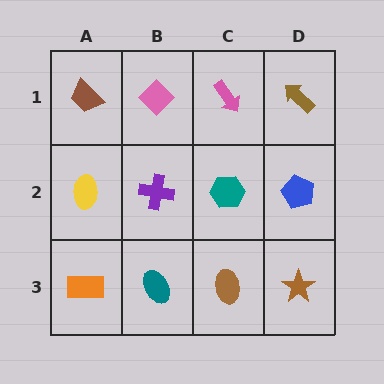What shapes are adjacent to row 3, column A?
A yellow ellipse (row 2, column A), a teal ellipse (row 3, column B).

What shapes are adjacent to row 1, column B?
A purple cross (row 2, column B), a brown trapezoid (row 1, column A), a pink arrow (row 1, column C).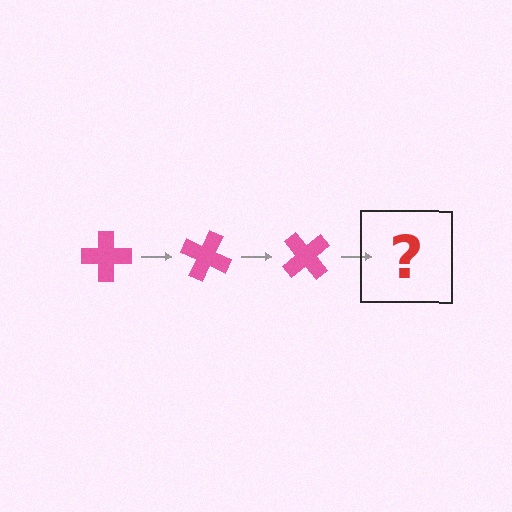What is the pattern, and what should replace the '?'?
The pattern is that the cross rotates 25 degrees each step. The '?' should be a pink cross rotated 75 degrees.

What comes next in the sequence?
The next element should be a pink cross rotated 75 degrees.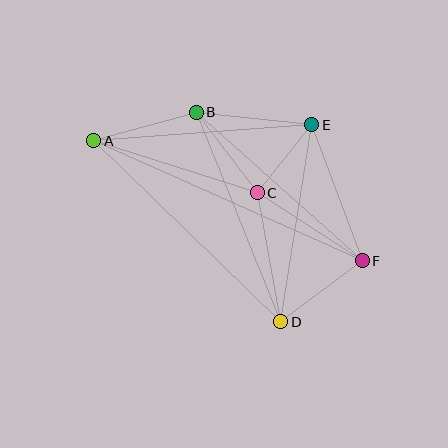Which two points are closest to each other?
Points C and E are closest to each other.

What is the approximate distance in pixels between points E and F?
The distance between E and F is approximately 145 pixels.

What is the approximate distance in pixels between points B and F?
The distance between B and F is approximately 223 pixels.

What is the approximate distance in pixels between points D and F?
The distance between D and F is approximately 101 pixels.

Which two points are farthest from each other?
Points A and F are farthest from each other.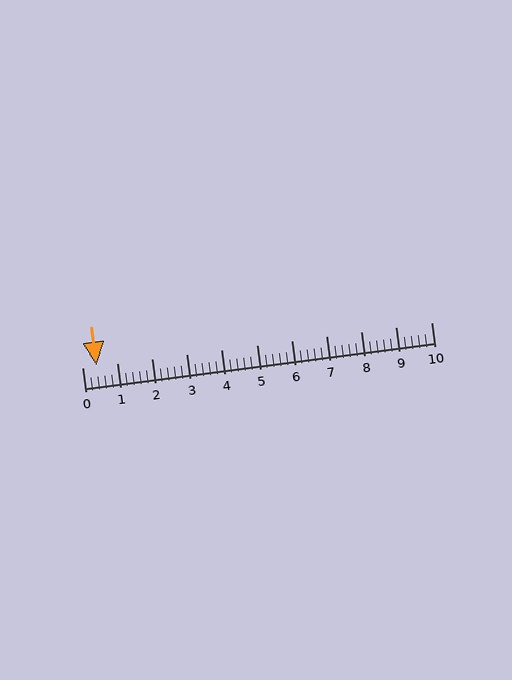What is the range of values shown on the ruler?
The ruler shows values from 0 to 10.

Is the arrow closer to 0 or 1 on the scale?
The arrow is closer to 0.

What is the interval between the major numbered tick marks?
The major tick marks are spaced 1 units apart.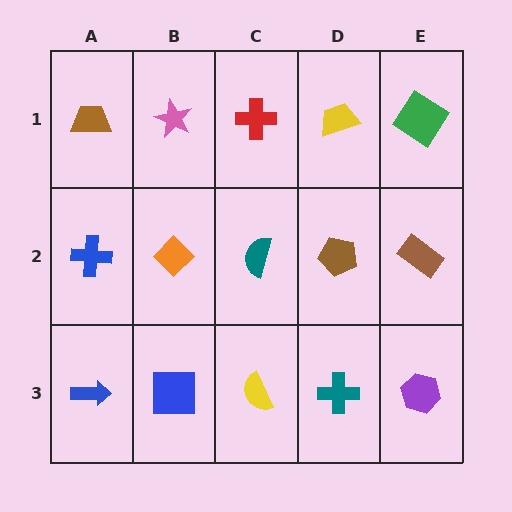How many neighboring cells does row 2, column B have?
4.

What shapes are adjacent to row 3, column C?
A teal semicircle (row 2, column C), a blue square (row 3, column B), a teal cross (row 3, column D).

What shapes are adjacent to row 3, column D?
A brown pentagon (row 2, column D), a yellow semicircle (row 3, column C), a purple hexagon (row 3, column E).